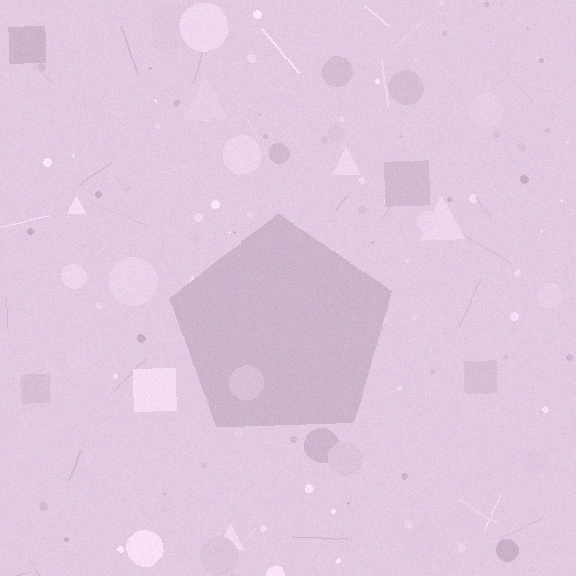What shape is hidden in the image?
A pentagon is hidden in the image.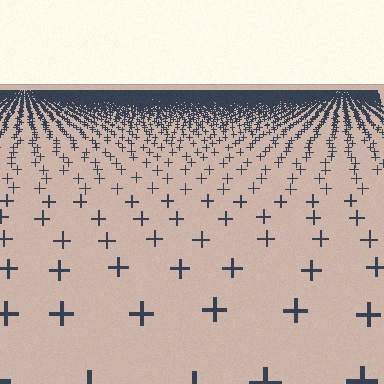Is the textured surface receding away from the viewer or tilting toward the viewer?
The surface is receding away from the viewer. Texture elements get smaller and denser toward the top.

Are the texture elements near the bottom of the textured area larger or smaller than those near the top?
Larger. Near the bottom, elements are closer to the viewer and appear at a bigger on-screen size.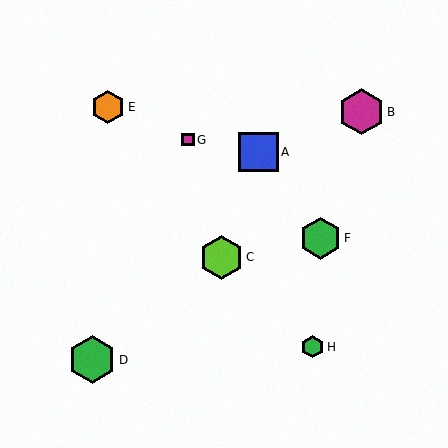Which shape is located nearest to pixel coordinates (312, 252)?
The green hexagon (labeled F) at (320, 238) is nearest to that location.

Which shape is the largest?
The green hexagon (labeled D) is the largest.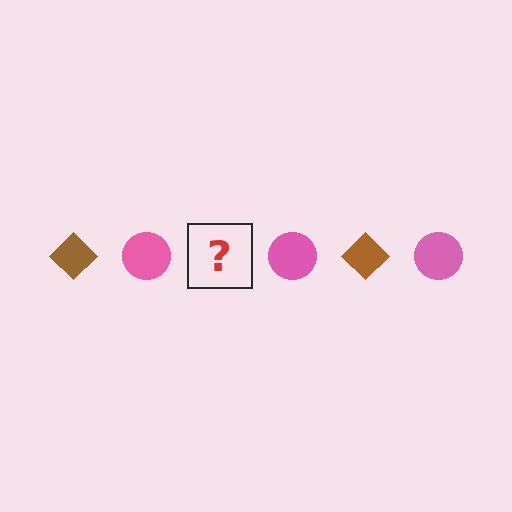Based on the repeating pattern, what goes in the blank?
The blank should be a brown diamond.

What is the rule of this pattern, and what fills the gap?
The rule is that the pattern alternates between brown diamond and pink circle. The gap should be filled with a brown diamond.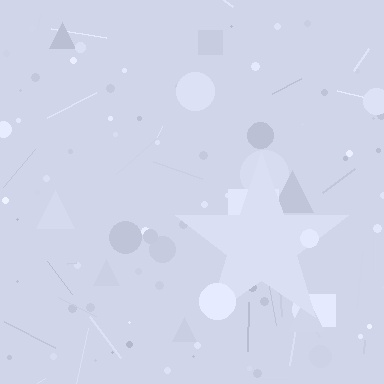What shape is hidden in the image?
A star is hidden in the image.